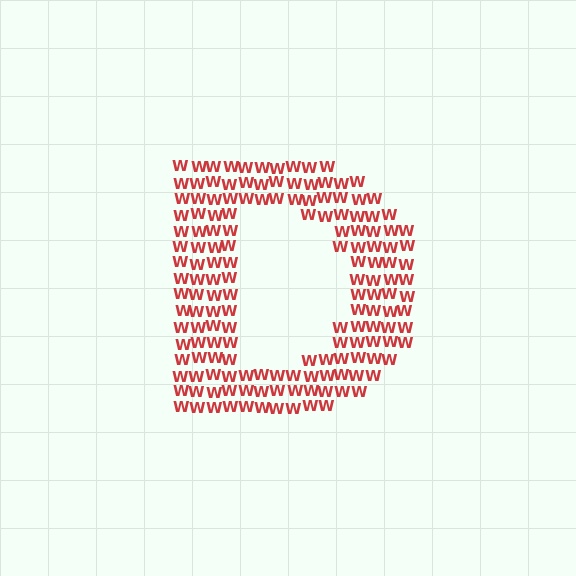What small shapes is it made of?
It is made of small letter W's.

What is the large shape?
The large shape is the letter D.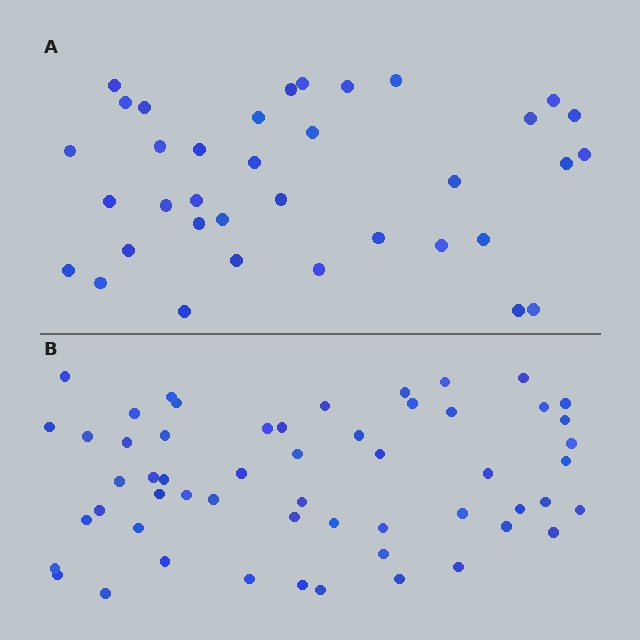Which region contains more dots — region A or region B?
Region B (the bottom region) has more dots.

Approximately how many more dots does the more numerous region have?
Region B has approximately 20 more dots than region A.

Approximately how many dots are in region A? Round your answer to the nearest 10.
About 40 dots. (The exact count is 36, which rounds to 40.)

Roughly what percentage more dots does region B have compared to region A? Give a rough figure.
About 55% more.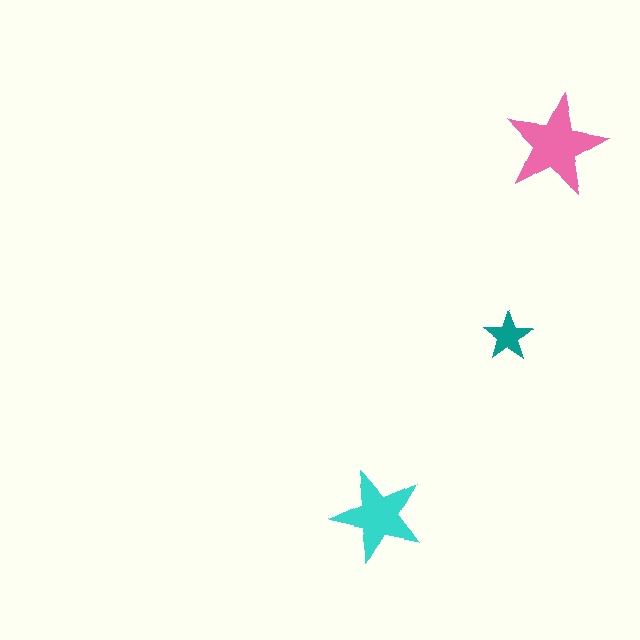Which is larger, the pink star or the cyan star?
The pink one.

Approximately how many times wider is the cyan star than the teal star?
About 2 times wider.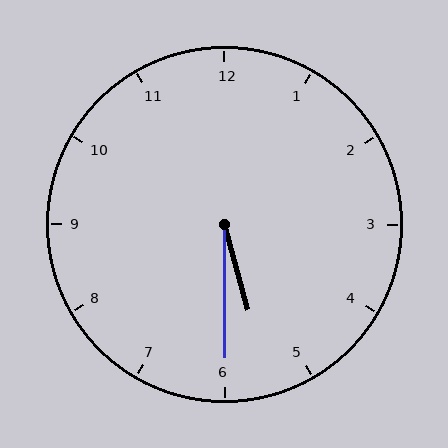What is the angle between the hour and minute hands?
Approximately 15 degrees.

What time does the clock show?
5:30.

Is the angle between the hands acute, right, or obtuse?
It is acute.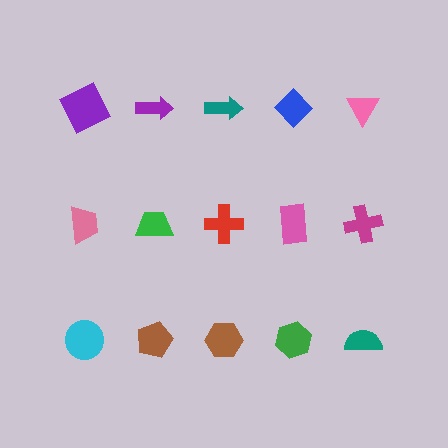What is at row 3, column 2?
A brown pentagon.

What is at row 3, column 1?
A cyan circle.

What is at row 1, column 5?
A pink triangle.